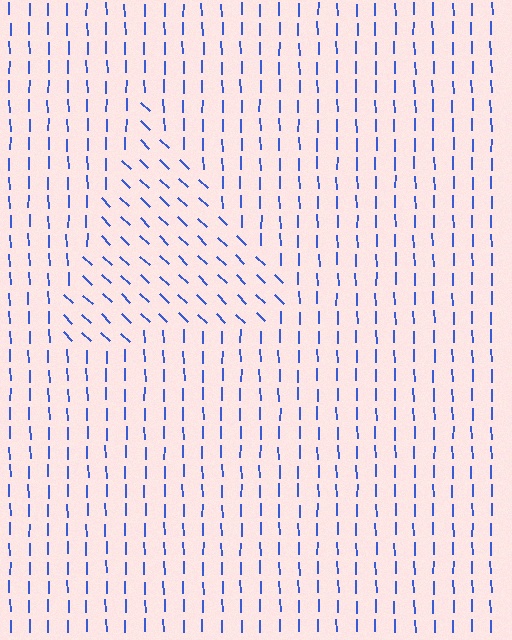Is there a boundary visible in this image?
Yes, there is a texture boundary formed by a change in line orientation.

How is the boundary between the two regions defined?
The boundary is defined purely by a change in line orientation (approximately 45 degrees difference). All lines are the same color and thickness.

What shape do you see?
I see a triangle.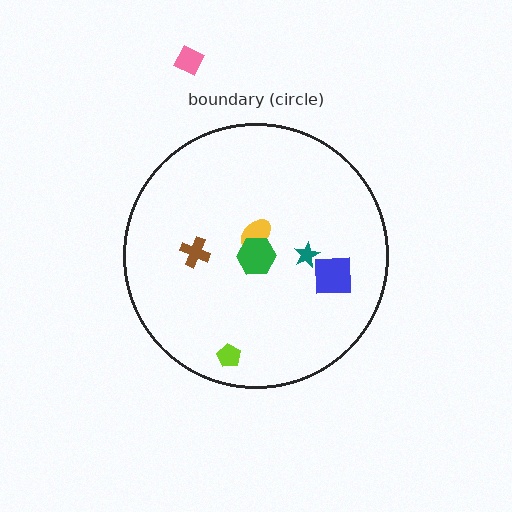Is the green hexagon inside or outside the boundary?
Inside.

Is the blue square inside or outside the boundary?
Inside.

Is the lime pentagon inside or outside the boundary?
Inside.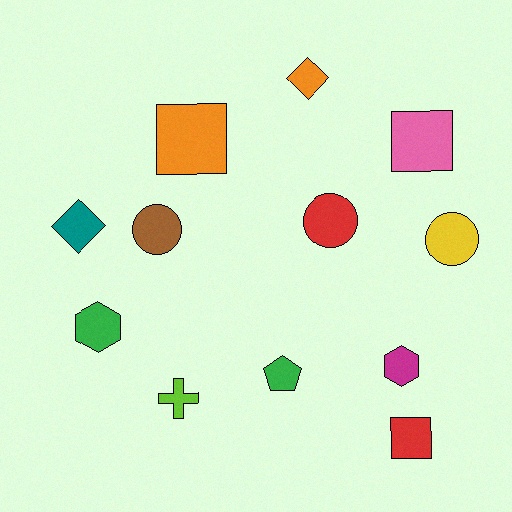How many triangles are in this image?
There are no triangles.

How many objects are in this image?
There are 12 objects.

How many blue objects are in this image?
There are no blue objects.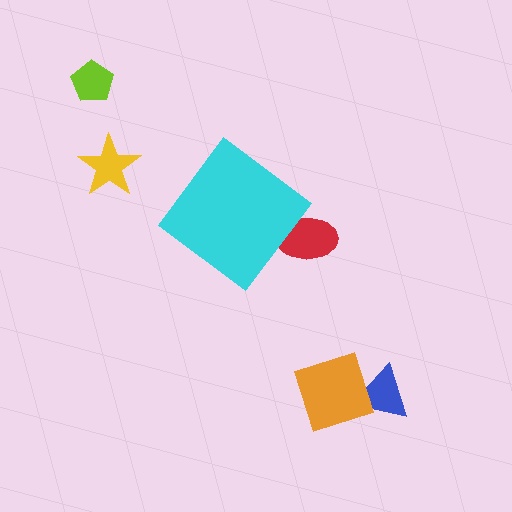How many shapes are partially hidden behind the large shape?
1 shape is partially hidden.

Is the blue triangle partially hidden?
No, the blue triangle is fully visible.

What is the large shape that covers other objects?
A cyan diamond.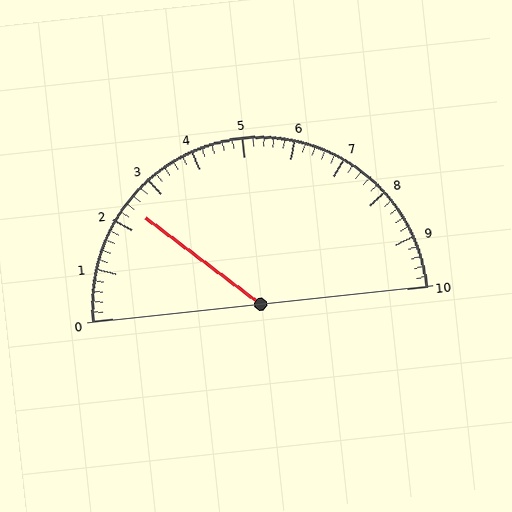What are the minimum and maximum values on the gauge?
The gauge ranges from 0 to 10.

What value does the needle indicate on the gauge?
The needle indicates approximately 2.4.